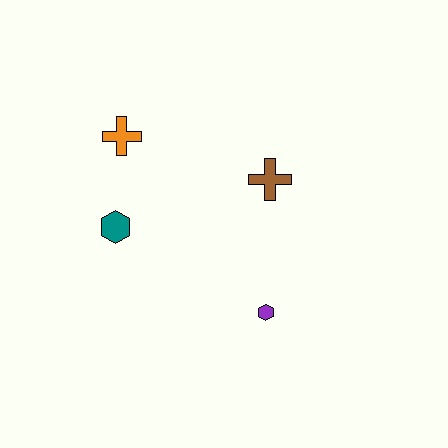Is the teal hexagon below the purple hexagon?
No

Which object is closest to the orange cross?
The teal hexagon is closest to the orange cross.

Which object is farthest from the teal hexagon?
The purple hexagon is farthest from the teal hexagon.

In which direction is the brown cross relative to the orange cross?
The brown cross is to the right of the orange cross.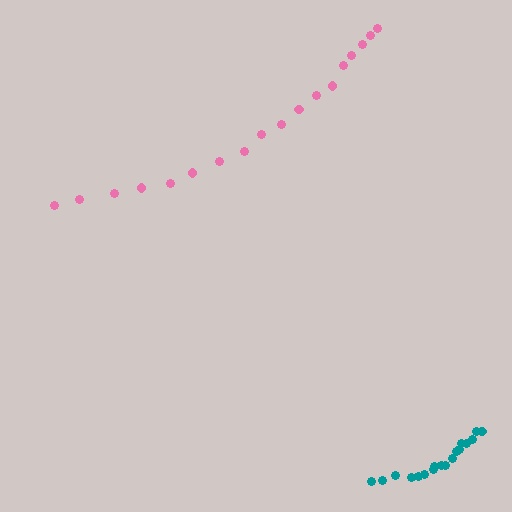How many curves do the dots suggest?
There are 2 distinct paths.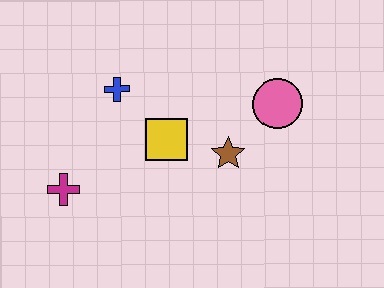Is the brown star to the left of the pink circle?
Yes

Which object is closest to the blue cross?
The yellow square is closest to the blue cross.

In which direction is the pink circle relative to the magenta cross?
The pink circle is to the right of the magenta cross.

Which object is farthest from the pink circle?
The magenta cross is farthest from the pink circle.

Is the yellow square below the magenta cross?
No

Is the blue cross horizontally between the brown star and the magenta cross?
Yes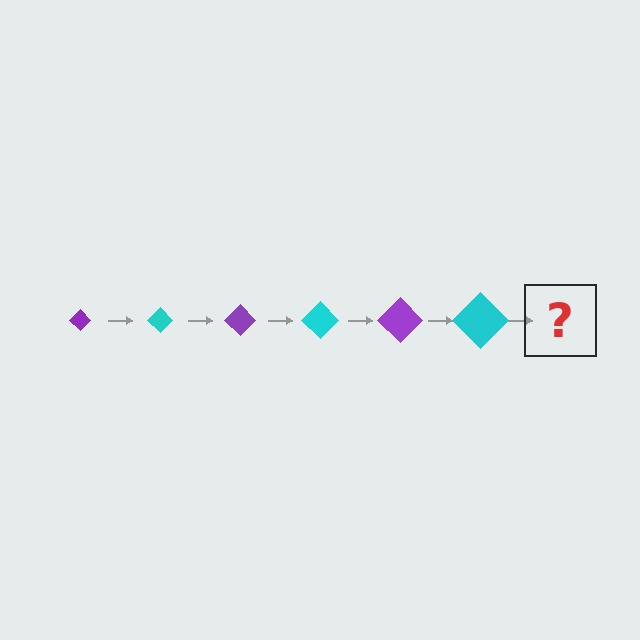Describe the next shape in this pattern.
It should be a purple diamond, larger than the previous one.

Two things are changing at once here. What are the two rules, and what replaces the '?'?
The two rules are that the diamond grows larger each step and the color cycles through purple and cyan. The '?' should be a purple diamond, larger than the previous one.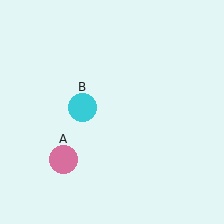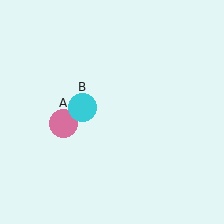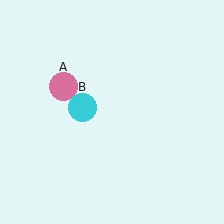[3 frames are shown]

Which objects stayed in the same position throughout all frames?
Cyan circle (object B) remained stationary.